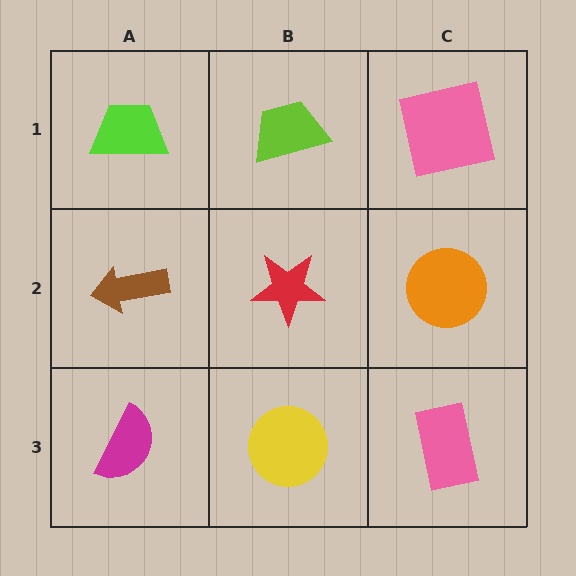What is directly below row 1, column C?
An orange circle.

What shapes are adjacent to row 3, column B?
A red star (row 2, column B), a magenta semicircle (row 3, column A), a pink rectangle (row 3, column C).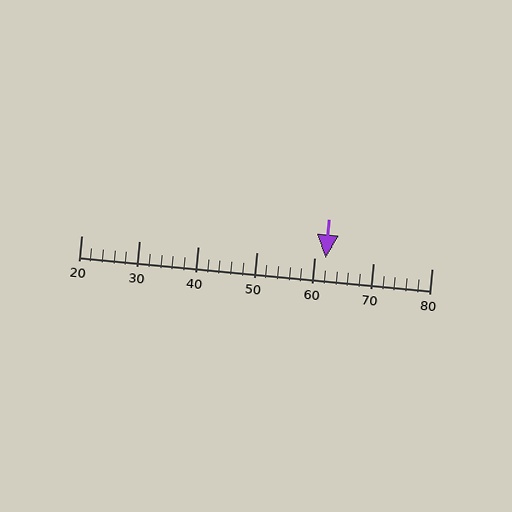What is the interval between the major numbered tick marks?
The major tick marks are spaced 10 units apart.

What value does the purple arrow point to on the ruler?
The purple arrow points to approximately 62.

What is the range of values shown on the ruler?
The ruler shows values from 20 to 80.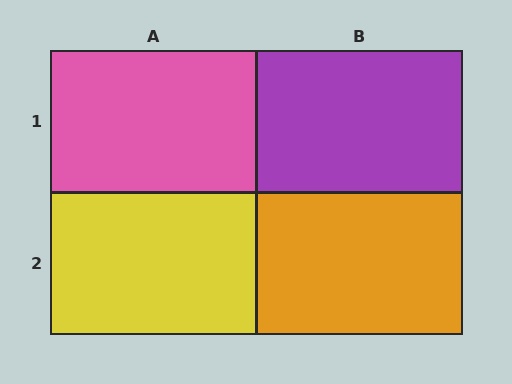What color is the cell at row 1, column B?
Purple.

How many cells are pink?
1 cell is pink.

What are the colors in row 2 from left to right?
Yellow, orange.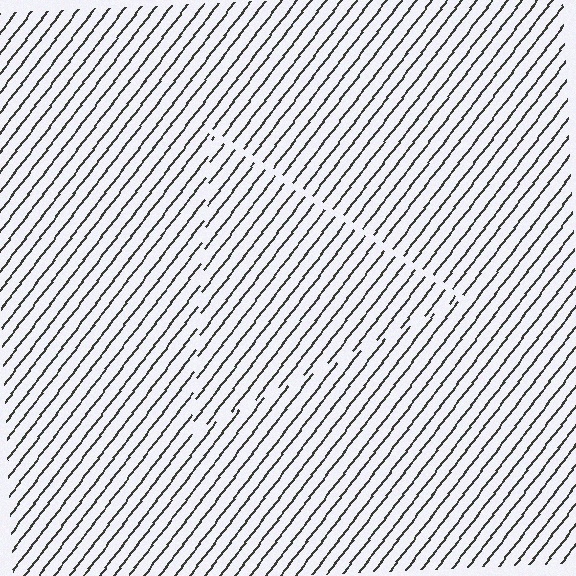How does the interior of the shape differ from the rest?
The interior of the shape contains the same grating, shifted by half a period — the contour is defined by the phase discontinuity where line-ends from the inner and outer gratings abut.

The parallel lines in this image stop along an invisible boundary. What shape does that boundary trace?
An illusory triangle. The interior of the shape contains the same grating, shifted by half a period — the contour is defined by the phase discontinuity where line-ends from the inner and outer gratings abut.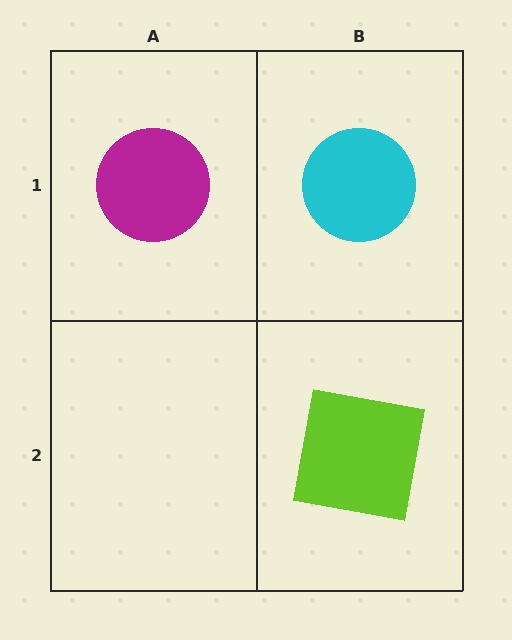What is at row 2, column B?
A lime square.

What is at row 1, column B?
A cyan circle.